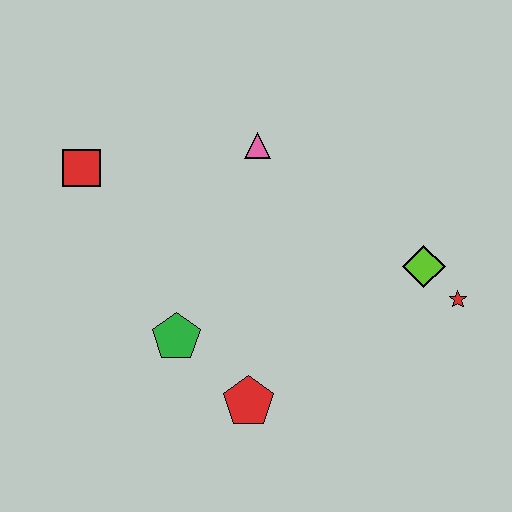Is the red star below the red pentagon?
No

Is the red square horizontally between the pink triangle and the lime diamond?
No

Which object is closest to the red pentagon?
The green pentagon is closest to the red pentagon.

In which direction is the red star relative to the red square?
The red star is to the right of the red square.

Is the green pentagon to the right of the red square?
Yes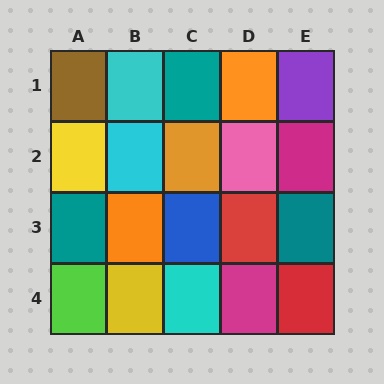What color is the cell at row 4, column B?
Yellow.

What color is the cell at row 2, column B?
Cyan.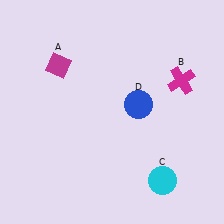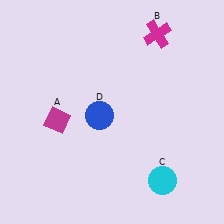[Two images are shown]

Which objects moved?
The objects that moved are: the magenta diamond (A), the magenta cross (B), the blue circle (D).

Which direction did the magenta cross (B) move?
The magenta cross (B) moved up.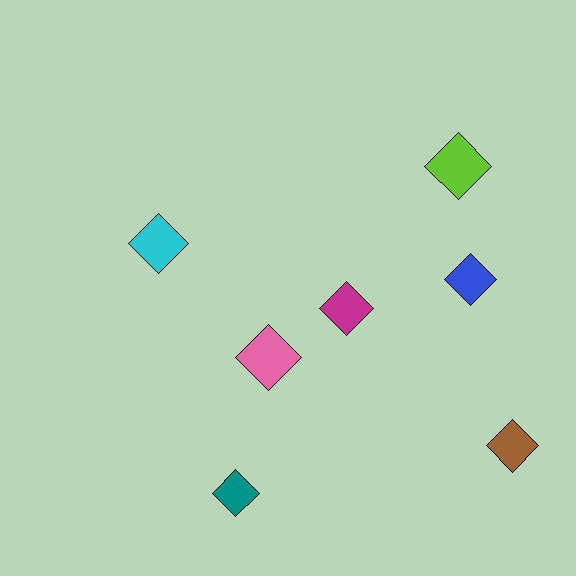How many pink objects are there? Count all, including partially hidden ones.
There is 1 pink object.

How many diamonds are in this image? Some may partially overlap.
There are 7 diamonds.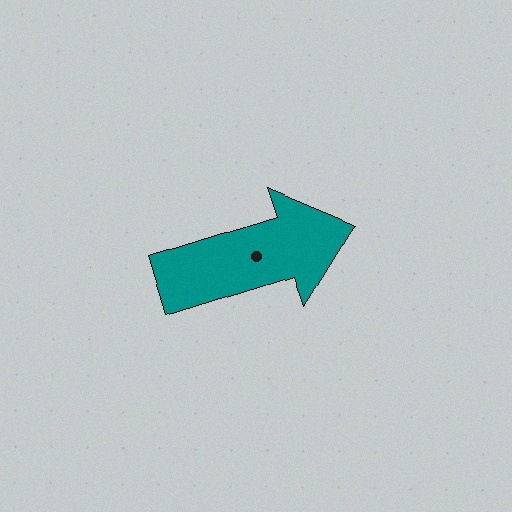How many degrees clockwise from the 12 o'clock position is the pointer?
Approximately 72 degrees.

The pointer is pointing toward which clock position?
Roughly 2 o'clock.